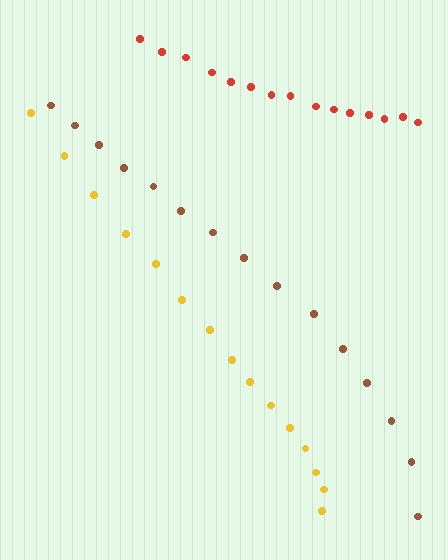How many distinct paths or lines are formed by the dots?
There are 3 distinct paths.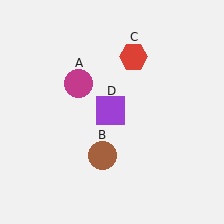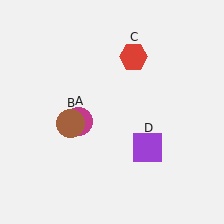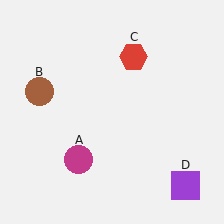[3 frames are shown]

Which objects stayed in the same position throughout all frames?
Red hexagon (object C) remained stationary.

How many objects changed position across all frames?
3 objects changed position: magenta circle (object A), brown circle (object B), purple square (object D).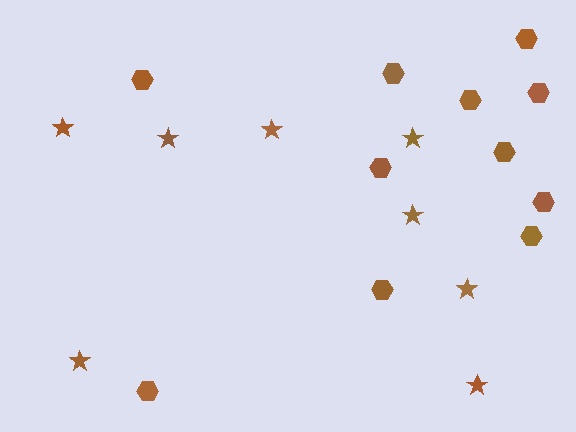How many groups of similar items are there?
There are 2 groups: one group of hexagons (11) and one group of stars (8).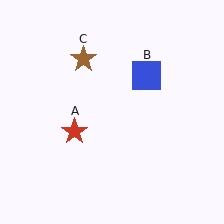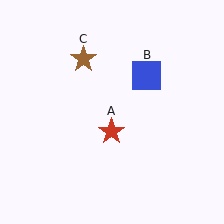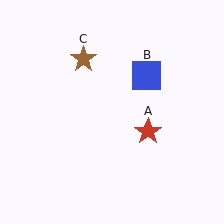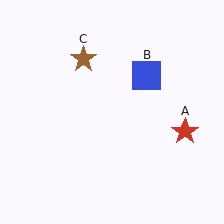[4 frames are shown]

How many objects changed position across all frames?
1 object changed position: red star (object A).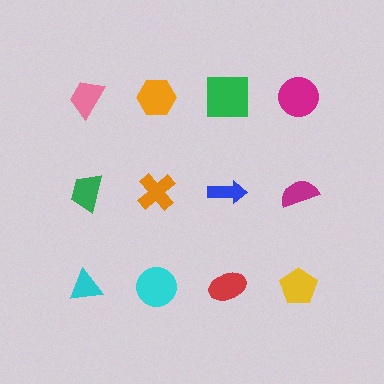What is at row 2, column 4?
A magenta semicircle.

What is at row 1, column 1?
A pink trapezoid.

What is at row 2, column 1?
A green trapezoid.